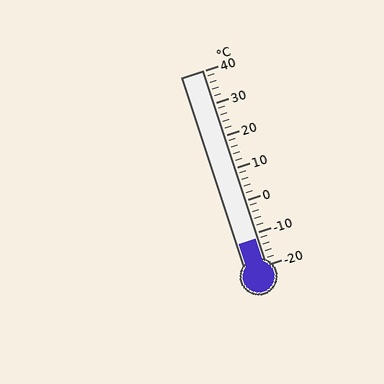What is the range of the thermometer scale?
The thermometer scale ranges from -20°C to 40°C.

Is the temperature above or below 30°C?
The temperature is below 30°C.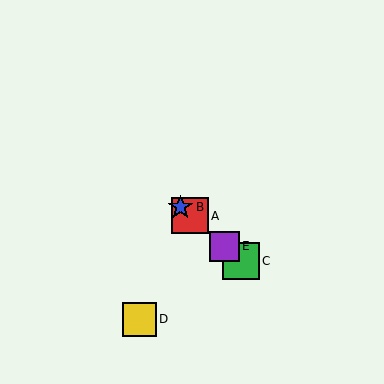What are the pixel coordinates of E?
Object E is at (225, 246).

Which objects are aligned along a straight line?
Objects A, B, C, E are aligned along a straight line.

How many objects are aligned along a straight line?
4 objects (A, B, C, E) are aligned along a straight line.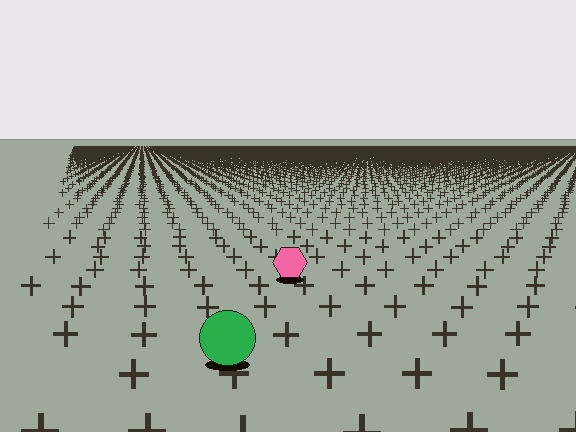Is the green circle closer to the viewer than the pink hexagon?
Yes. The green circle is closer — you can tell from the texture gradient: the ground texture is coarser near it.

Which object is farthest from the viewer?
The pink hexagon is farthest from the viewer. It appears smaller and the ground texture around it is denser.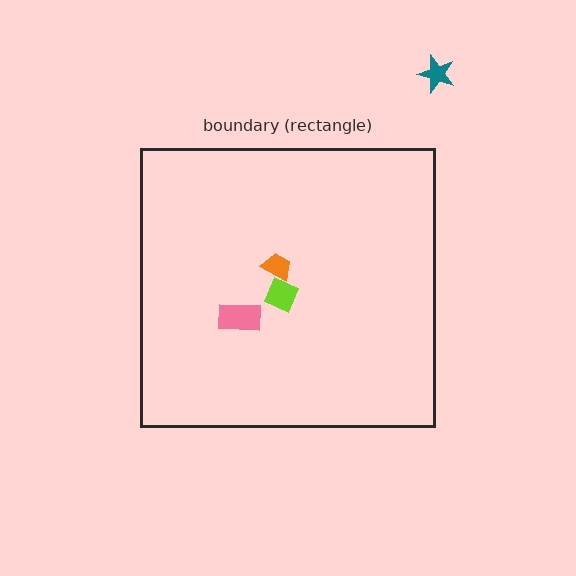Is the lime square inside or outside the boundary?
Inside.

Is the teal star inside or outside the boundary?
Outside.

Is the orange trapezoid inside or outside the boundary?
Inside.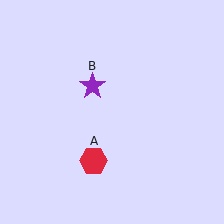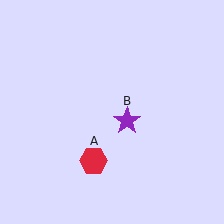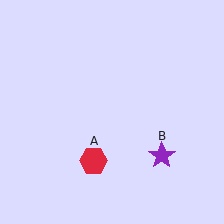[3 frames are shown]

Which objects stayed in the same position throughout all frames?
Red hexagon (object A) remained stationary.